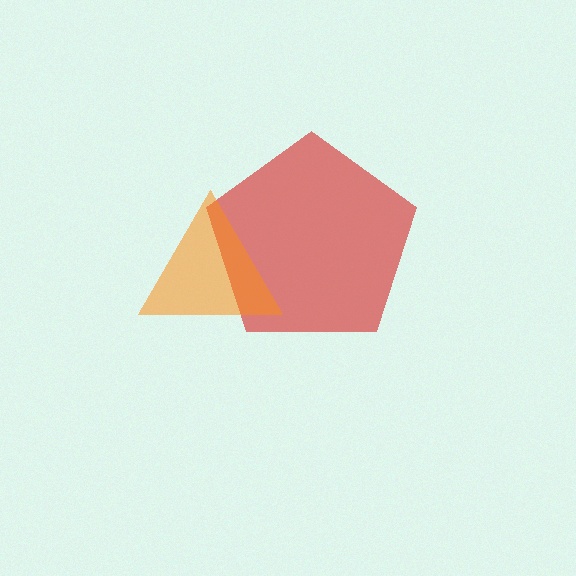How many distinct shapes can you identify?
There are 2 distinct shapes: a red pentagon, an orange triangle.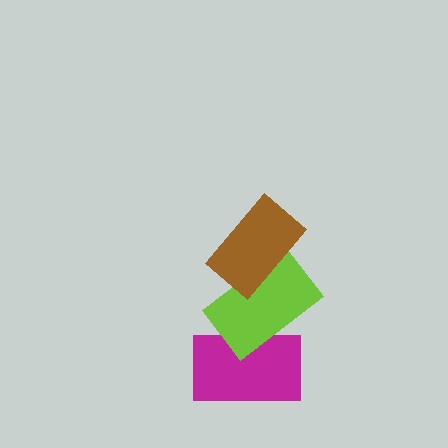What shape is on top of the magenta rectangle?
The lime rectangle is on top of the magenta rectangle.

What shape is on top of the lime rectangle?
The brown rectangle is on top of the lime rectangle.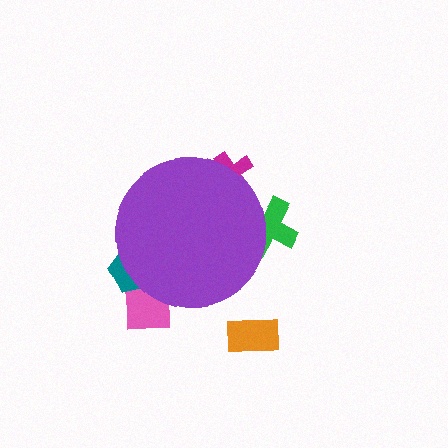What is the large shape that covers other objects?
A purple circle.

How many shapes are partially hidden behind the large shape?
4 shapes are partially hidden.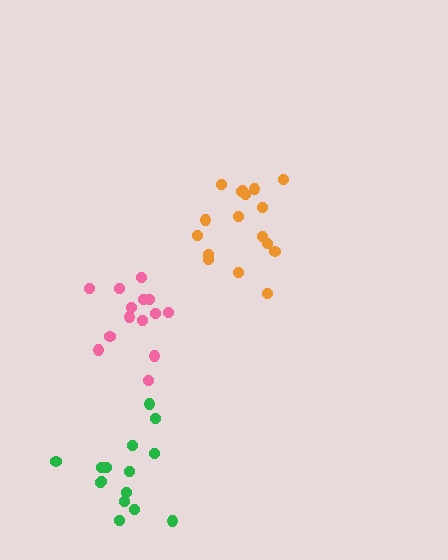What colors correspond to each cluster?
The clusters are colored: orange, green, pink.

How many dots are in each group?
Group 1: 17 dots, Group 2: 15 dots, Group 3: 14 dots (46 total).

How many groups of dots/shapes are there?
There are 3 groups.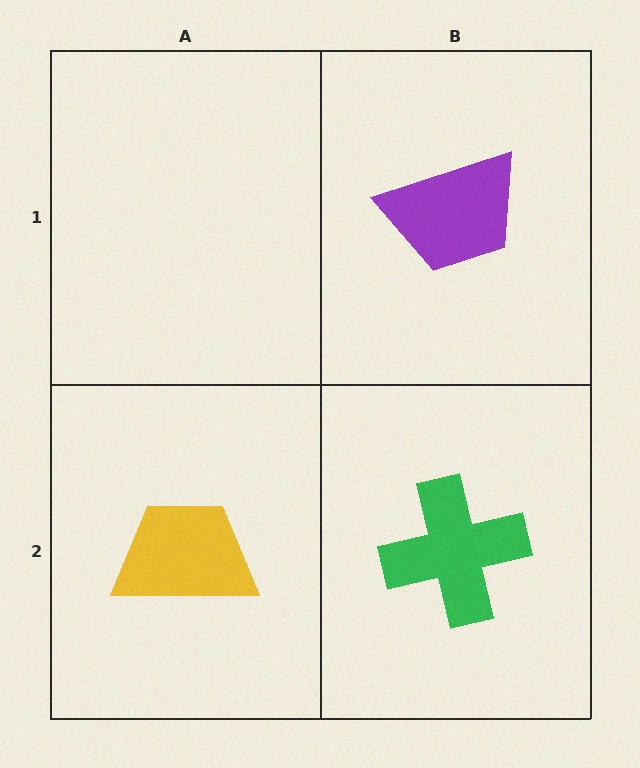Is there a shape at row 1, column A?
No, that cell is empty.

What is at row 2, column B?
A green cross.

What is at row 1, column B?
A purple trapezoid.